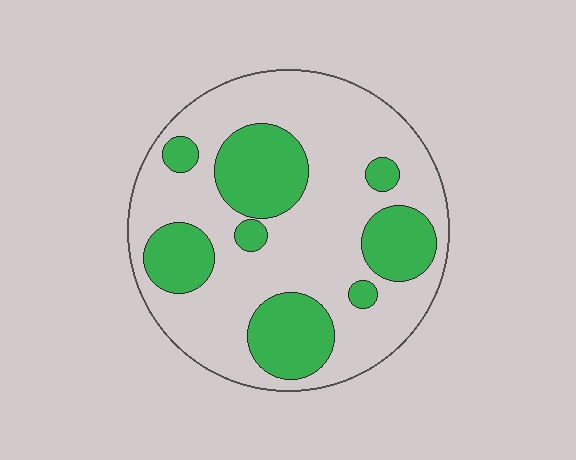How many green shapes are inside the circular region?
8.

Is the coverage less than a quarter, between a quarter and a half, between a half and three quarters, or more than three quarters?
Between a quarter and a half.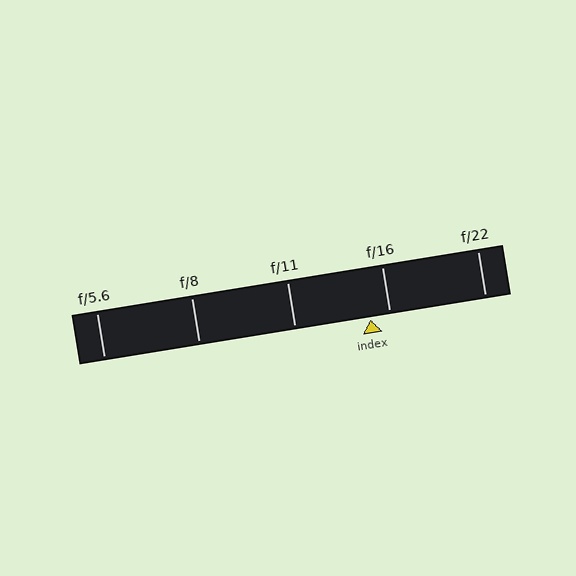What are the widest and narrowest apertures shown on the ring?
The widest aperture shown is f/5.6 and the narrowest is f/22.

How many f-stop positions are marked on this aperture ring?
There are 5 f-stop positions marked.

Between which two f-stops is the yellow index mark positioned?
The index mark is between f/11 and f/16.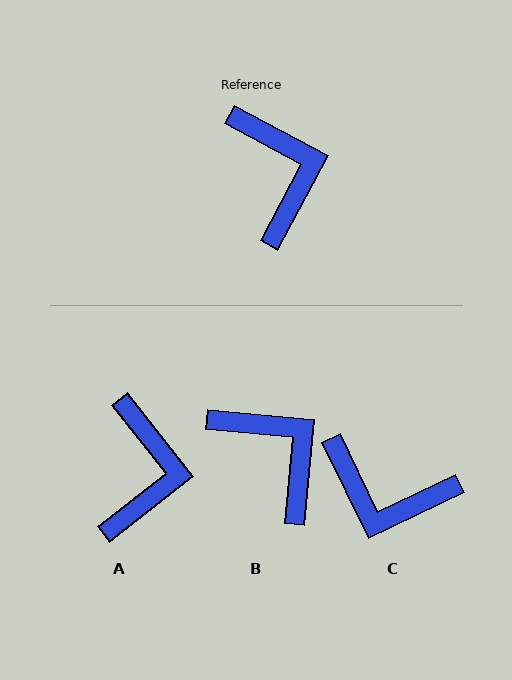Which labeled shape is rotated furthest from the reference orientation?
C, about 126 degrees away.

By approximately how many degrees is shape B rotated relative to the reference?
Approximately 23 degrees counter-clockwise.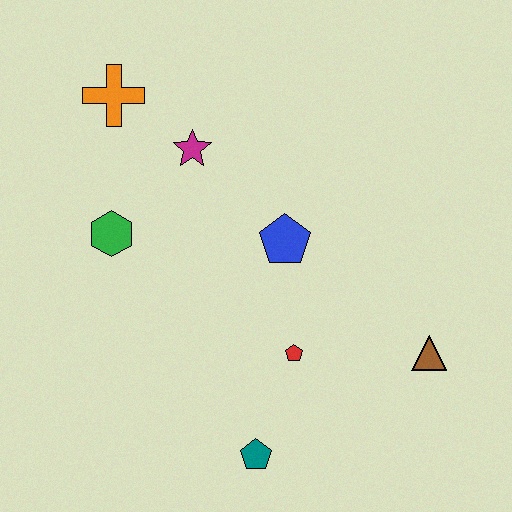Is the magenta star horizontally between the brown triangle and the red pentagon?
No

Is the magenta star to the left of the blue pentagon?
Yes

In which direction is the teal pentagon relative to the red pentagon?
The teal pentagon is below the red pentagon.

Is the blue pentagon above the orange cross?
No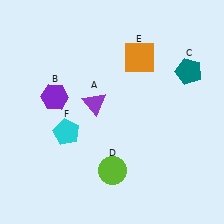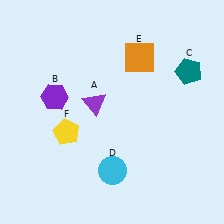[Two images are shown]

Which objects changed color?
D changed from lime to cyan. F changed from cyan to yellow.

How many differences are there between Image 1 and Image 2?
There are 2 differences between the two images.